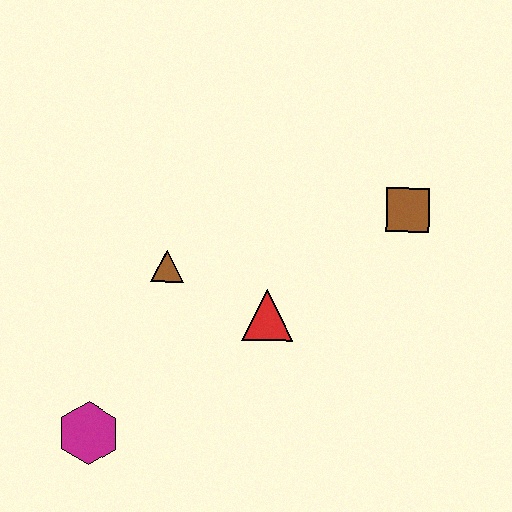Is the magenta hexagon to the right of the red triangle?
No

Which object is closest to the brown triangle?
The red triangle is closest to the brown triangle.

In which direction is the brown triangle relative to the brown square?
The brown triangle is to the left of the brown square.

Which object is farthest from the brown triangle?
The brown square is farthest from the brown triangle.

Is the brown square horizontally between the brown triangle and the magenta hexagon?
No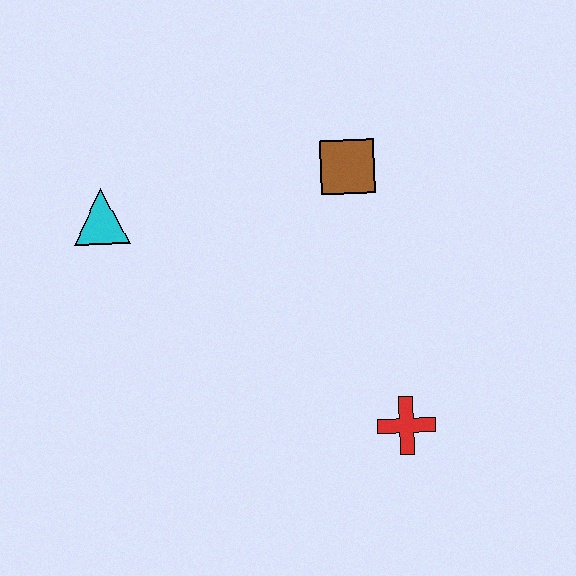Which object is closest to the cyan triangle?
The brown square is closest to the cyan triangle.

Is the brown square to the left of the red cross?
Yes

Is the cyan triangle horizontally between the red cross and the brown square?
No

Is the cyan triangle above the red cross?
Yes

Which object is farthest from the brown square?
The red cross is farthest from the brown square.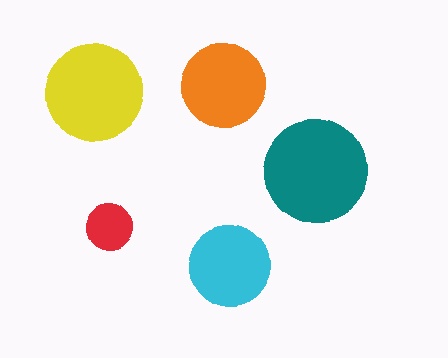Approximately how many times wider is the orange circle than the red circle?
About 2 times wider.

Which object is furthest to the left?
The yellow circle is leftmost.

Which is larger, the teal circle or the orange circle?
The teal one.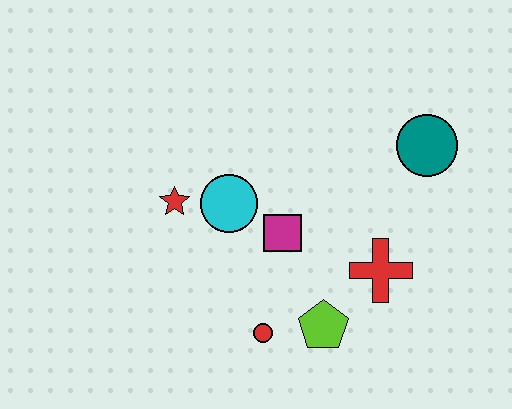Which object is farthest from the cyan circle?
The teal circle is farthest from the cyan circle.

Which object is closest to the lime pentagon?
The red circle is closest to the lime pentagon.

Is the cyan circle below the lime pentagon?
No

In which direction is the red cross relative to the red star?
The red cross is to the right of the red star.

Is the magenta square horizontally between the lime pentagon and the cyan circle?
Yes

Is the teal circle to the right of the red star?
Yes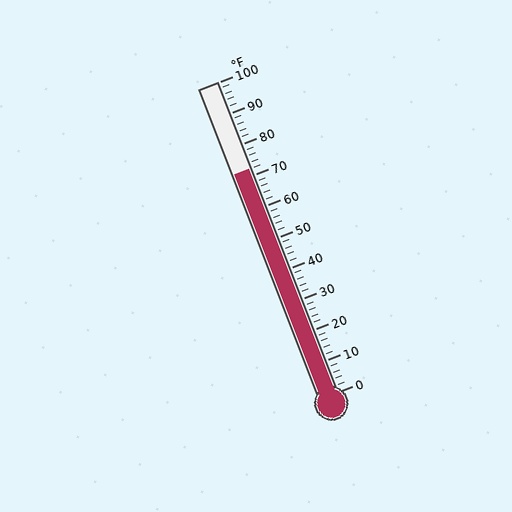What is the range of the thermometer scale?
The thermometer scale ranges from 0°F to 100°F.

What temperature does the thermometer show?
The thermometer shows approximately 72°F.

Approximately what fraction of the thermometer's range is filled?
The thermometer is filled to approximately 70% of its range.